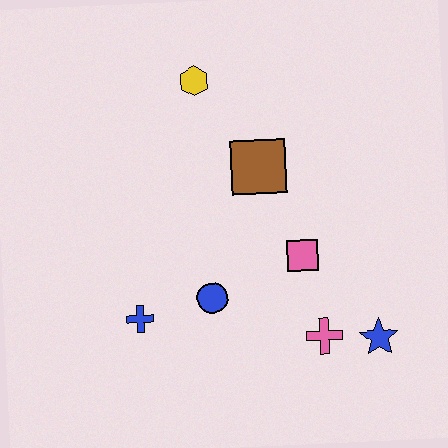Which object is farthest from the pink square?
The yellow hexagon is farthest from the pink square.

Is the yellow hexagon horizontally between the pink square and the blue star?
No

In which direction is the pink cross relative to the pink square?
The pink cross is below the pink square.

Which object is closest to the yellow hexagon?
The brown square is closest to the yellow hexagon.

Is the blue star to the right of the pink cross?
Yes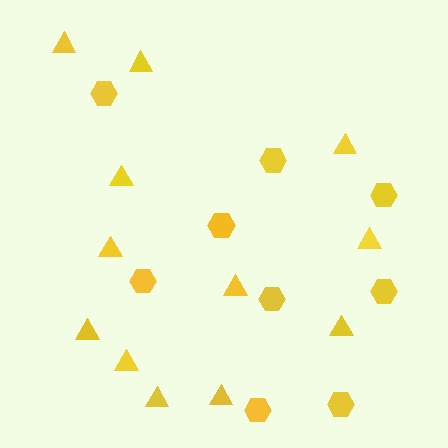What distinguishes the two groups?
There are 2 groups: one group of triangles (12) and one group of hexagons (9).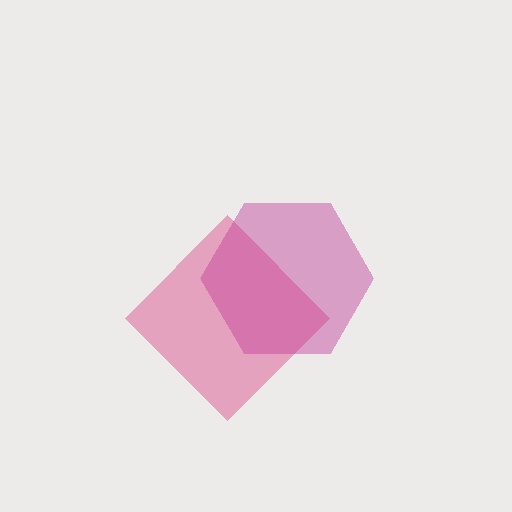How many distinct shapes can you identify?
There are 2 distinct shapes: a pink diamond, a magenta hexagon.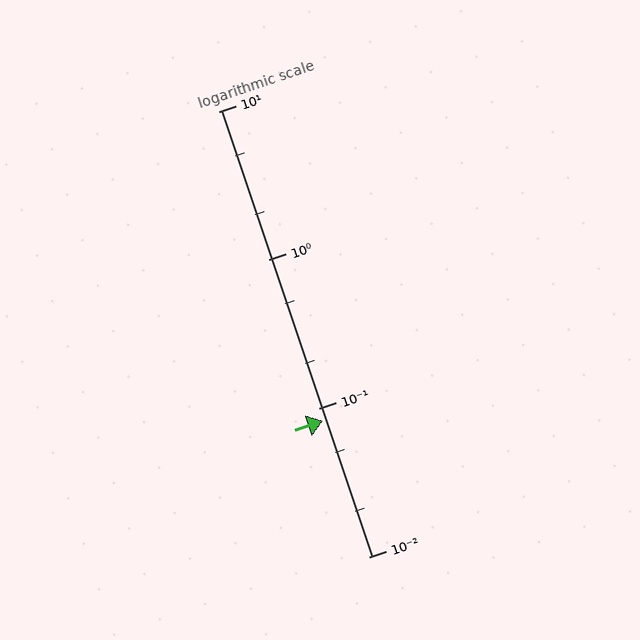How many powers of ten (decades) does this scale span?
The scale spans 3 decades, from 0.01 to 10.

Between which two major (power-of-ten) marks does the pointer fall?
The pointer is between 0.01 and 0.1.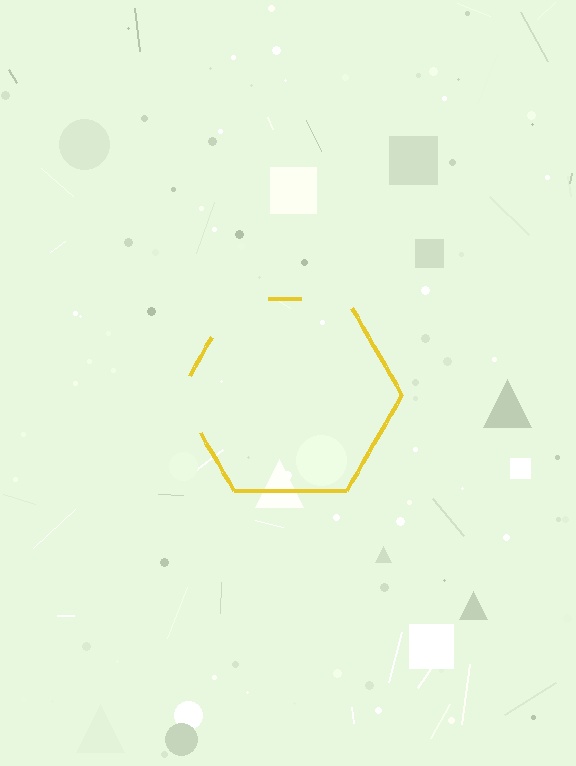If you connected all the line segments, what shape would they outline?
They would outline a hexagon.